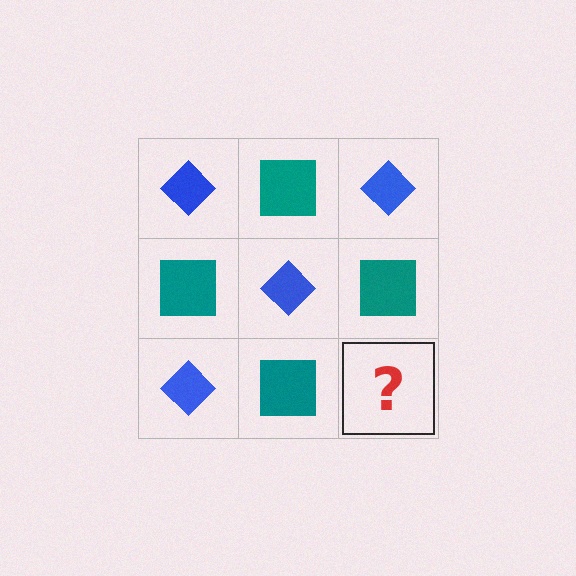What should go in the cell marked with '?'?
The missing cell should contain a blue diamond.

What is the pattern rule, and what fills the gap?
The rule is that it alternates blue diamond and teal square in a checkerboard pattern. The gap should be filled with a blue diamond.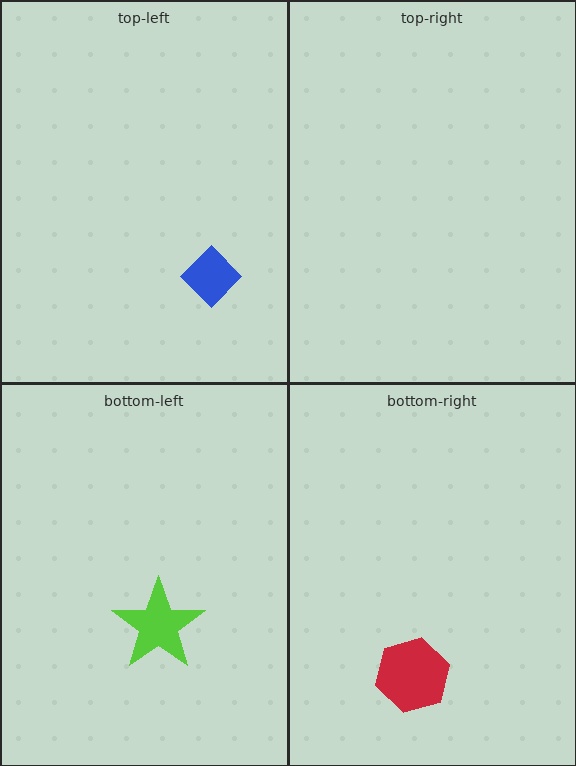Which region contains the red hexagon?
The bottom-right region.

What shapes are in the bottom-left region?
The lime star.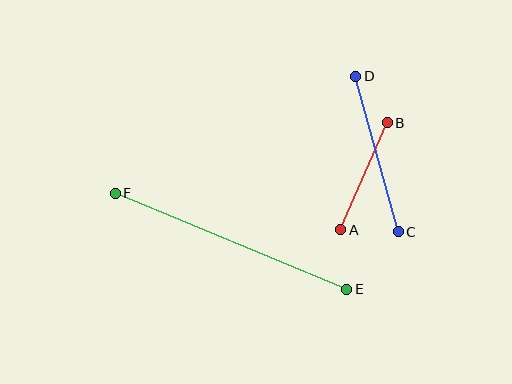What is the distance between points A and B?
The distance is approximately 117 pixels.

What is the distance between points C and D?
The distance is approximately 161 pixels.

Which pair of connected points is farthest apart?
Points E and F are farthest apart.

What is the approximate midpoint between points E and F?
The midpoint is at approximately (231, 241) pixels.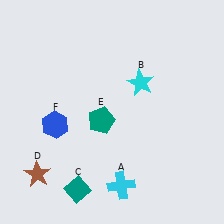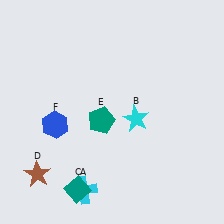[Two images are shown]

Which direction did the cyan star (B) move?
The cyan star (B) moved down.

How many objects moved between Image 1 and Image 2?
2 objects moved between the two images.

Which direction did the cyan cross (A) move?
The cyan cross (A) moved left.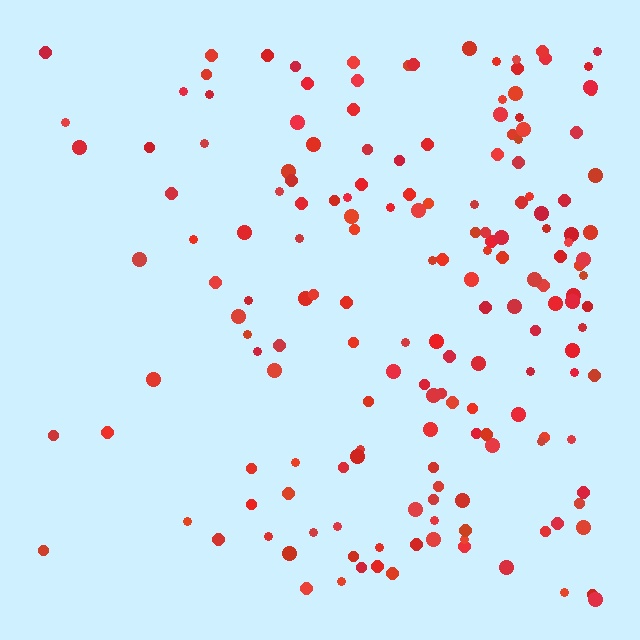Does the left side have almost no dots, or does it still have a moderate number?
Still a moderate number, just noticeably fewer than the right.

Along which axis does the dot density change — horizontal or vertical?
Horizontal.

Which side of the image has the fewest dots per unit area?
The left.